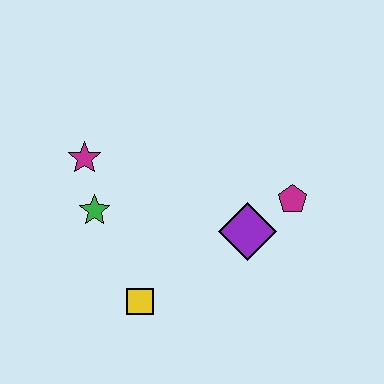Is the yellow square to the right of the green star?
Yes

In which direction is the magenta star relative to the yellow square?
The magenta star is above the yellow square.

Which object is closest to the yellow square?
The green star is closest to the yellow square.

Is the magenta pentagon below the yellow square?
No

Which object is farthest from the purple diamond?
The magenta star is farthest from the purple diamond.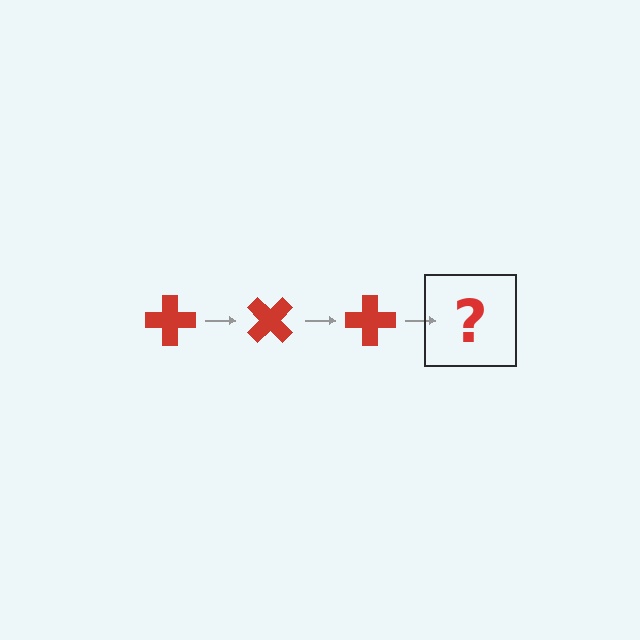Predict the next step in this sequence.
The next step is a red cross rotated 135 degrees.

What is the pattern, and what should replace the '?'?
The pattern is that the cross rotates 45 degrees each step. The '?' should be a red cross rotated 135 degrees.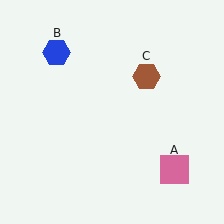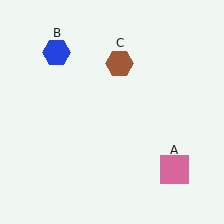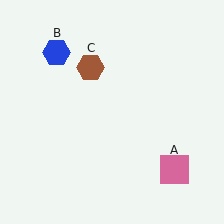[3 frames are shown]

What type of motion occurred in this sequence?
The brown hexagon (object C) rotated counterclockwise around the center of the scene.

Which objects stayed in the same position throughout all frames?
Pink square (object A) and blue hexagon (object B) remained stationary.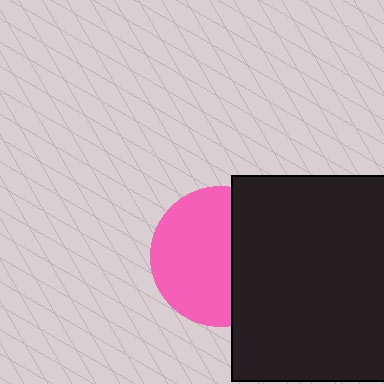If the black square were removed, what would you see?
You would see the complete pink circle.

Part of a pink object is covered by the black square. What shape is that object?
It is a circle.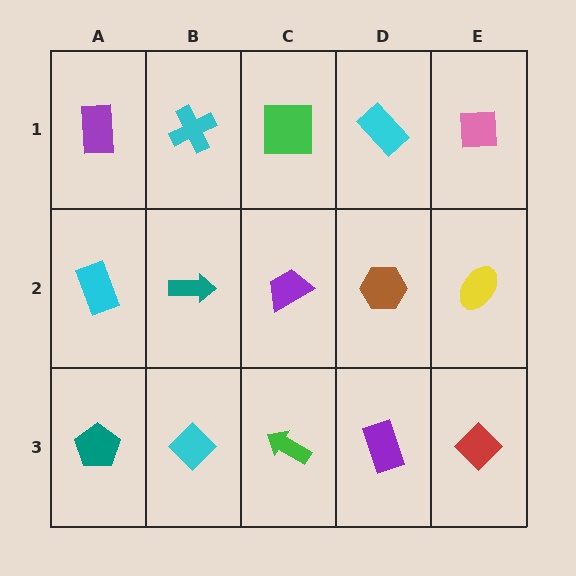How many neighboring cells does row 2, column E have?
3.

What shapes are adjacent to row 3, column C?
A purple trapezoid (row 2, column C), a cyan diamond (row 3, column B), a purple rectangle (row 3, column D).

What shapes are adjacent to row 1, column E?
A yellow ellipse (row 2, column E), a cyan rectangle (row 1, column D).